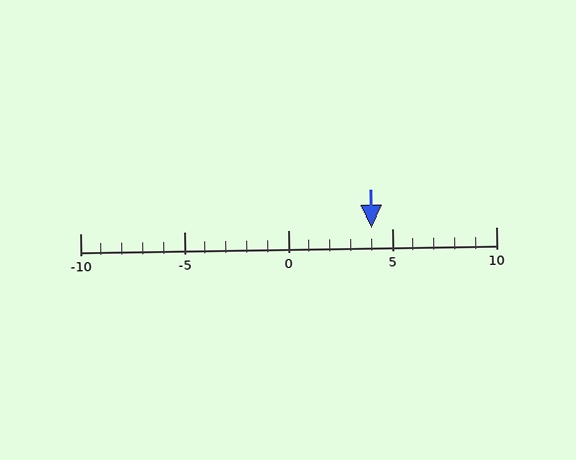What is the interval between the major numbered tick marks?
The major tick marks are spaced 5 units apart.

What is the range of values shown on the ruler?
The ruler shows values from -10 to 10.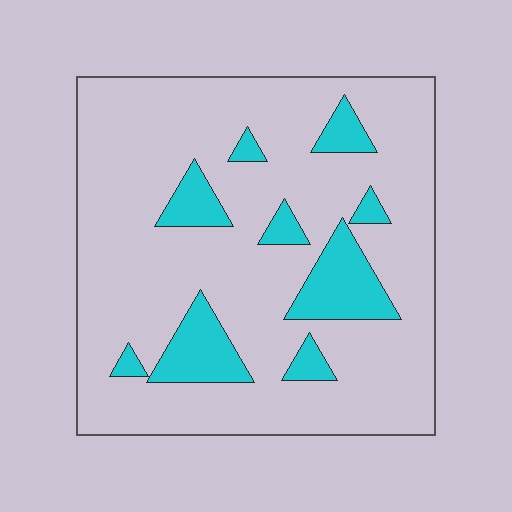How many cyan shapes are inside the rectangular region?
9.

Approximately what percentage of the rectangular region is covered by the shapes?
Approximately 15%.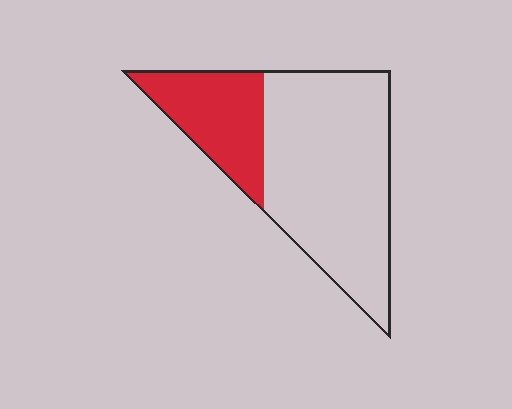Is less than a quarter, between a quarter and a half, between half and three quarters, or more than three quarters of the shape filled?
Between a quarter and a half.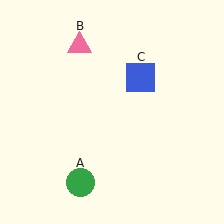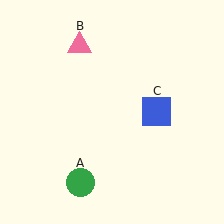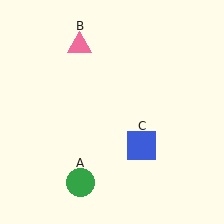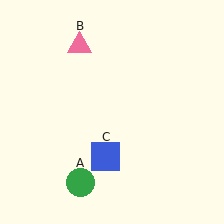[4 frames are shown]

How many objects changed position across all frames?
1 object changed position: blue square (object C).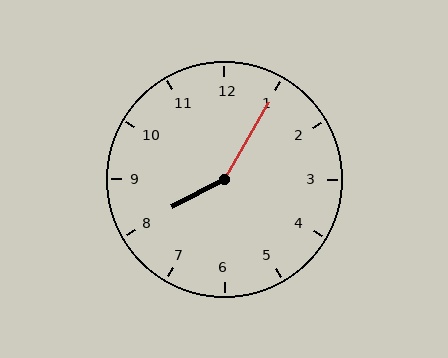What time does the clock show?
8:05.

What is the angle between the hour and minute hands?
Approximately 148 degrees.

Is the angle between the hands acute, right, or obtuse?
It is obtuse.